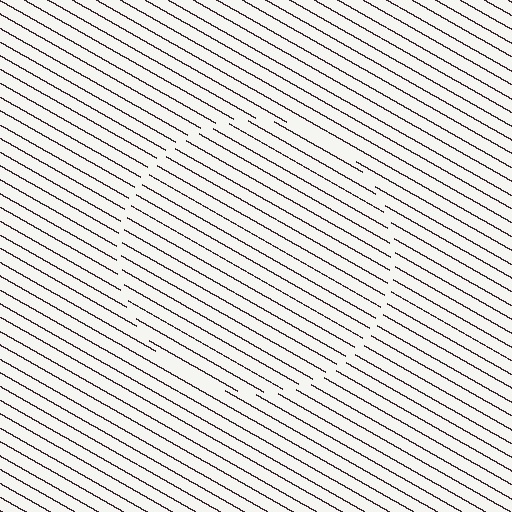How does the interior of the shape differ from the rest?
The interior of the shape contains the same grating, shifted by half a period — the contour is defined by the phase discontinuity where line-ends from the inner and outer gratings abut.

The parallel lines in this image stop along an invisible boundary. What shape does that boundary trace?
An illusory circle. The interior of the shape contains the same grating, shifted by half a period — the contour is defined by the phase discontinuity where line-ends from the inner and outer gratings abut.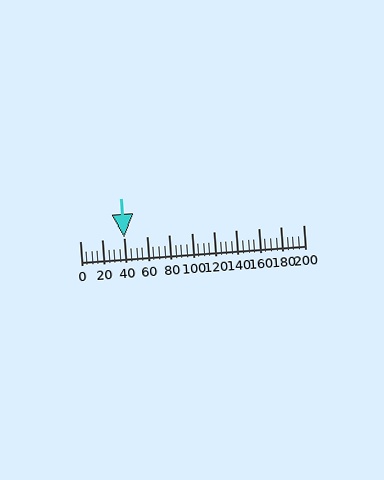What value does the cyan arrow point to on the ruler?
The cyan arrow points to approximately 40.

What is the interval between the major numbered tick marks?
The major tick marks are spaced 20 units apart.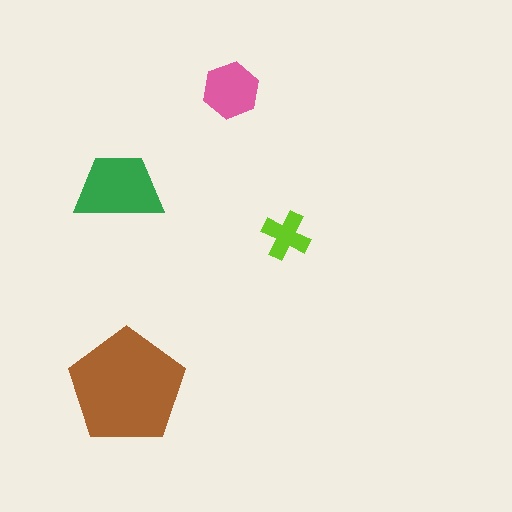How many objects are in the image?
There are 4 objects in the image.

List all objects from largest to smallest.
The brown pentagon, the green trapezoid, the pink hexagon, the lime cross.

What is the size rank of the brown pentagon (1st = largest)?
1st.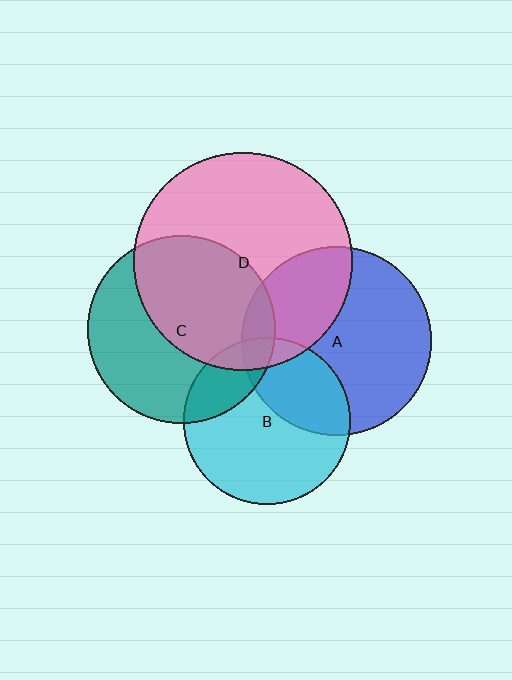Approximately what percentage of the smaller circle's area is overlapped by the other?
Approximately 20%.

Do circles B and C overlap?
Yes.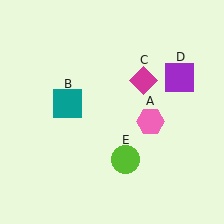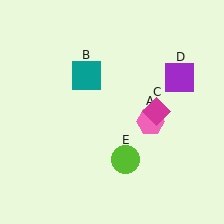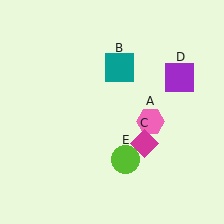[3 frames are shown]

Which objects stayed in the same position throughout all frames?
Pink hexagon (object A) and purple square (object D) and lime circle (object E) remained stationary.